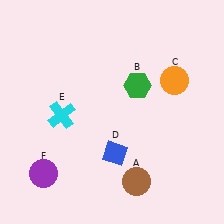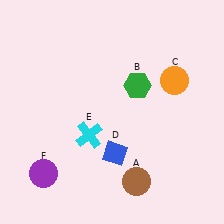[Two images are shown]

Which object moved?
The cyan cross (E) moved right.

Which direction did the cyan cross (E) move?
The cyan cross (E) moved right.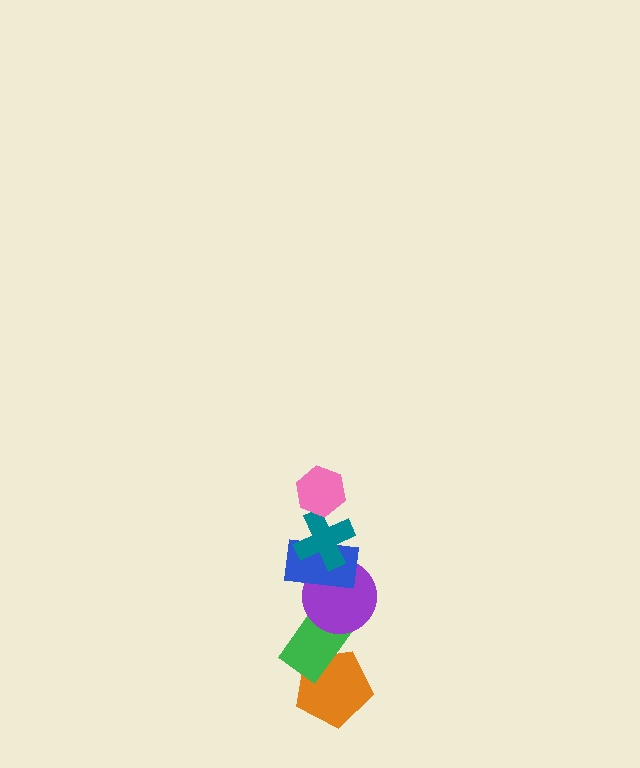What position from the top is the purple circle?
The purple circle is 4th from the top.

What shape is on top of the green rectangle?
The purple circle is on top of the green rectangle.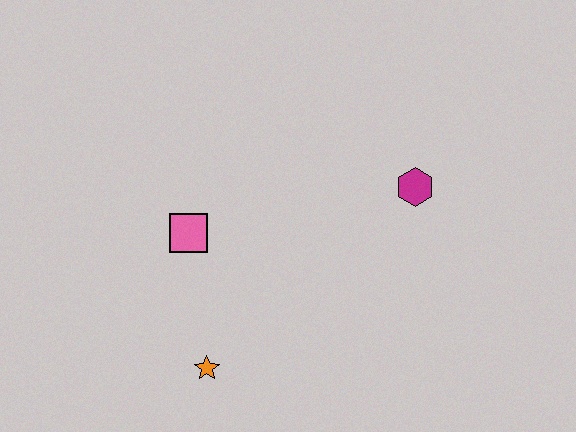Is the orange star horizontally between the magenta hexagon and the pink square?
Yes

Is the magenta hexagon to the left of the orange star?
No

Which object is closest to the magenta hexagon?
The pink square is closest to the magenta hexagon.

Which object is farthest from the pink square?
The magenta hexagon is farthest from the pink square.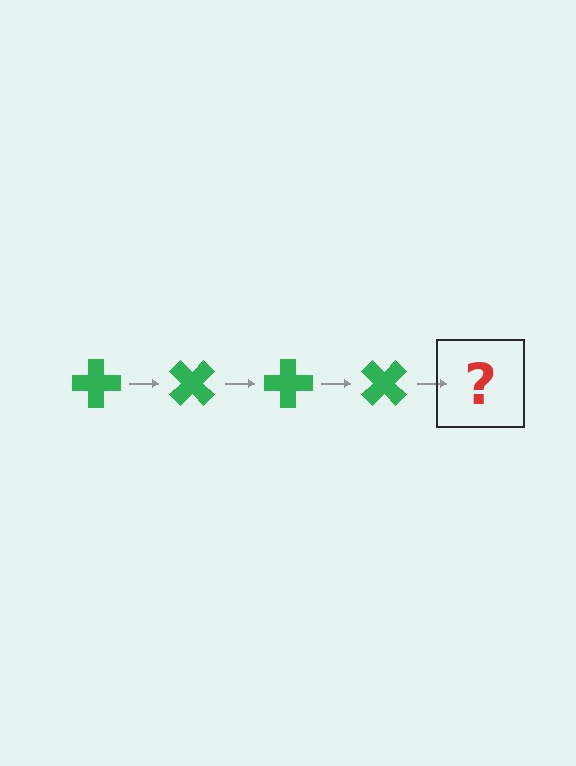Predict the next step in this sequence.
The next step is a green cross rotated 180 degrees.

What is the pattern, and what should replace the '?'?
The pattern is that the cross rotates 45 degrees each step. The '?' should be a green cross rotated 180 degrees.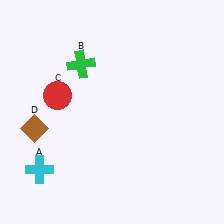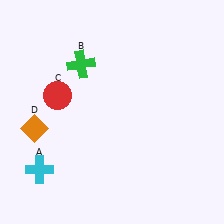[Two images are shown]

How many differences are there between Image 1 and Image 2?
There is 1 difference between the two images.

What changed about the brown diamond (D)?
In Image 1, D is brown. In Image 2, it changed to orange.